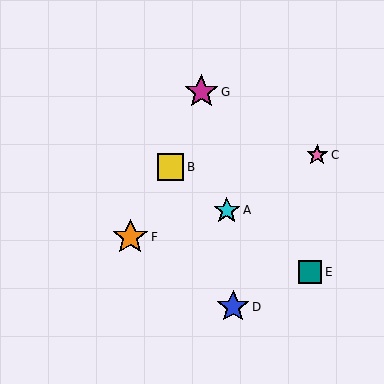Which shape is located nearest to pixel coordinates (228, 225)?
The cyan star (labeled A) at (227, 210) is nearest to that location.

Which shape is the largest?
The orange star (labeled F) is the largest.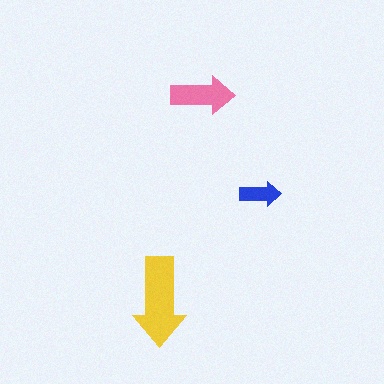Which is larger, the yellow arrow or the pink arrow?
The yellow one.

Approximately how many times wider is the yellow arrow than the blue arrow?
About 2 times wider.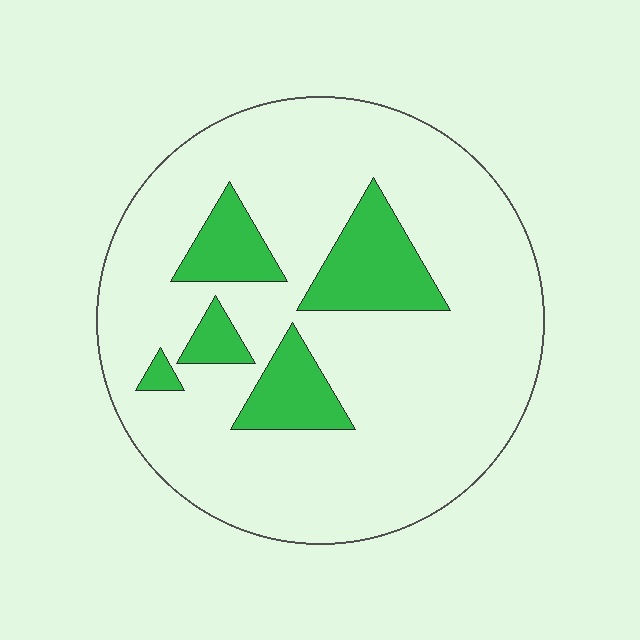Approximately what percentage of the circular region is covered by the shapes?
Approximately 15%.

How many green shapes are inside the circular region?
5.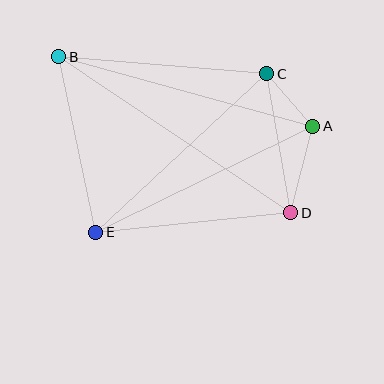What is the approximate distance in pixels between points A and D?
The distance between A and D is approximately 89 pixels.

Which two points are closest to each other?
Points A and C are closest to each other.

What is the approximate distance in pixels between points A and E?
The distance between A and E is approximately 242 pixels.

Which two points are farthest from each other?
Points B and D are farthest from each other.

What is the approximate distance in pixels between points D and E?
The distance between D and E is approximately 196 pixels.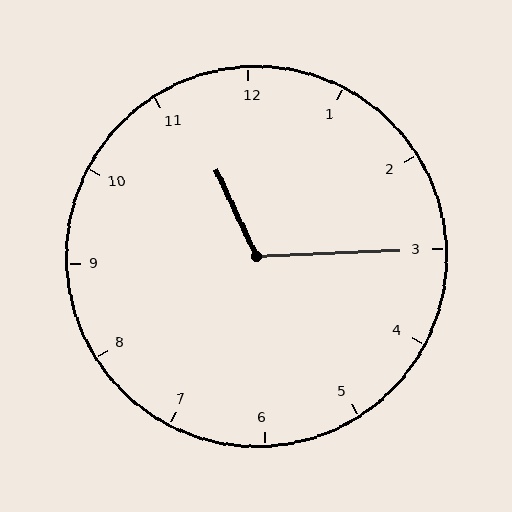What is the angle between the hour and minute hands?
Approximately 112 degrees.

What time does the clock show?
11:15.